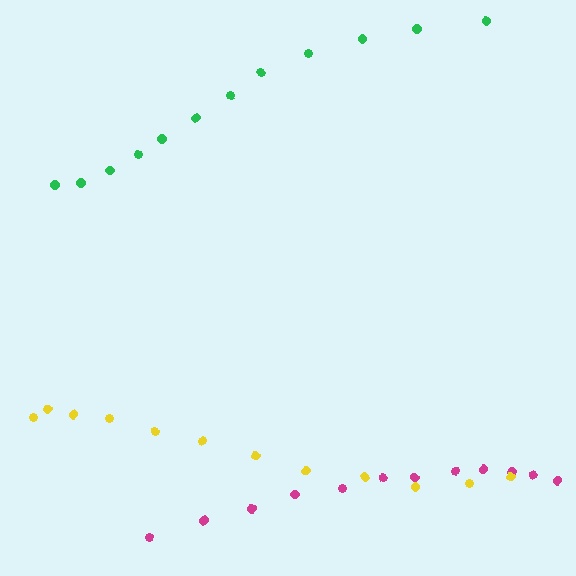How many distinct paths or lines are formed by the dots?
There are 3 distinct paths.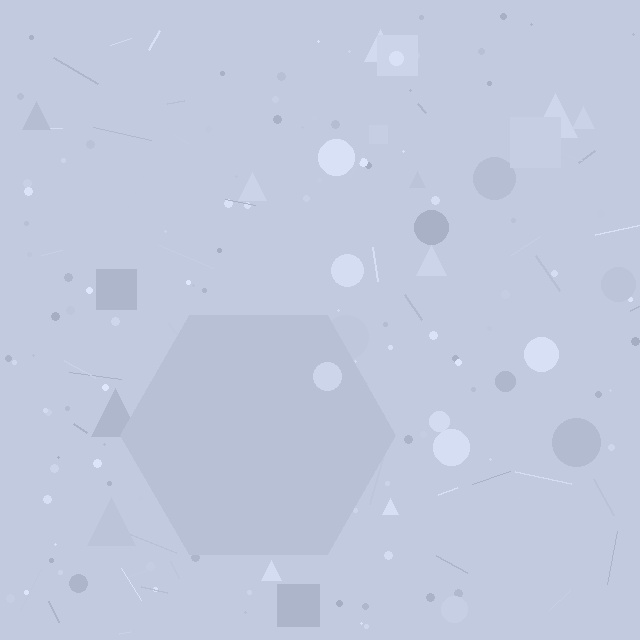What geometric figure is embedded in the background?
A hexagon is embedded in the background.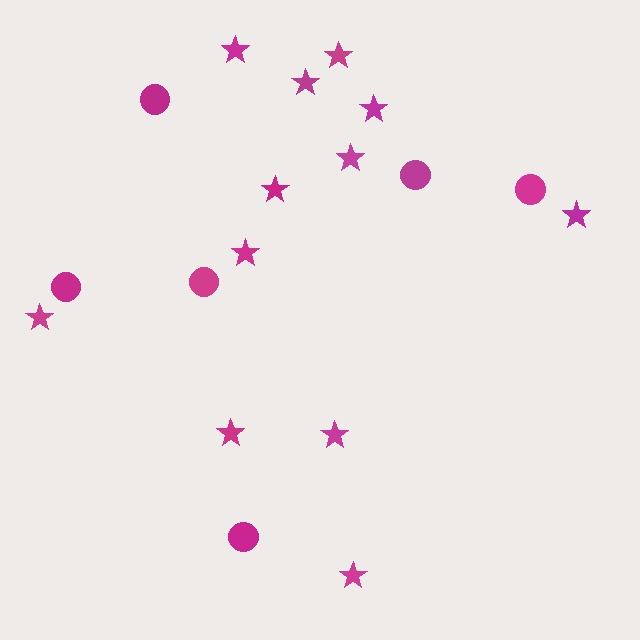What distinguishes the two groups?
There are 2 groups: one group of circles (6) and one group of stars (12).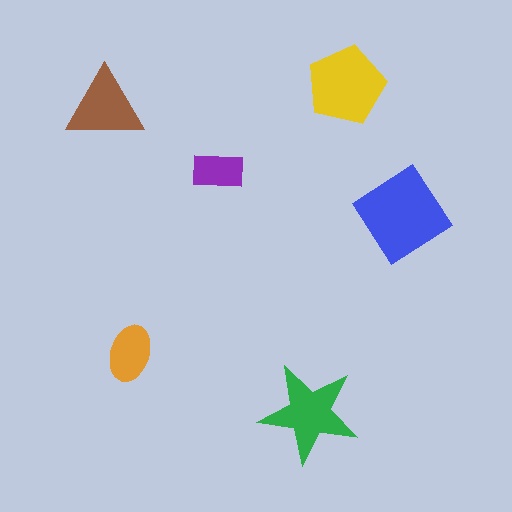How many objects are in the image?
There are 6 objects in the image.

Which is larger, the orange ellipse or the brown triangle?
The brown triangle.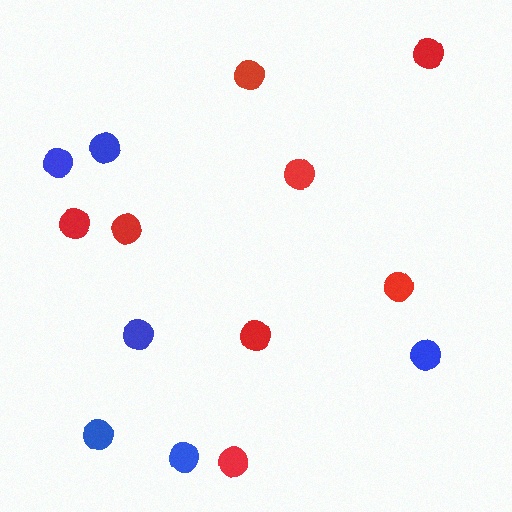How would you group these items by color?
There are 2 groups: one group of red circles (8) and one group of blue circles (6).